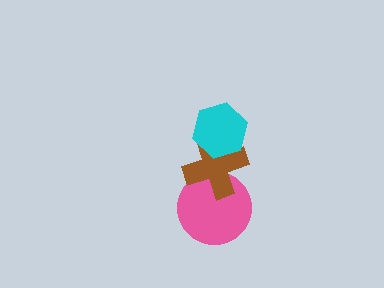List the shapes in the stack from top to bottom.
From top to bottom: the cyan hexagon, the brown cross, the pink circle.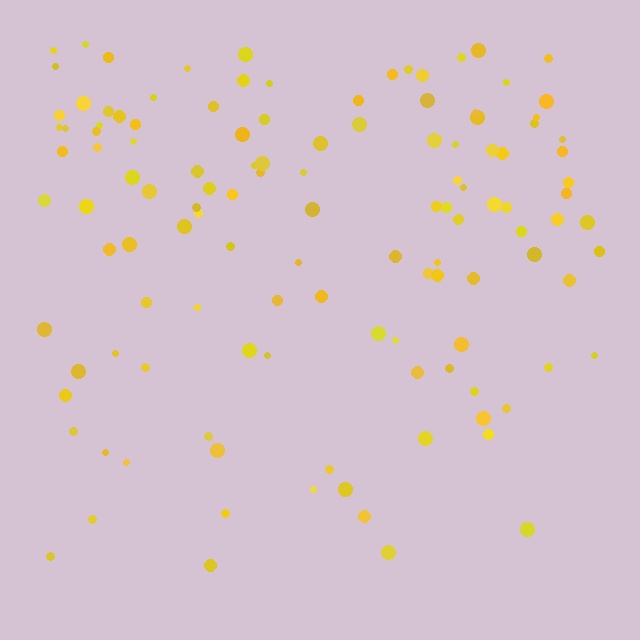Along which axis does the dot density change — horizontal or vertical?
Vertical.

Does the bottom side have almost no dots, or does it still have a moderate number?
Still a moderate number, just noticeably fewer than the top.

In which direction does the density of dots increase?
From bottom to top, with the top side densest.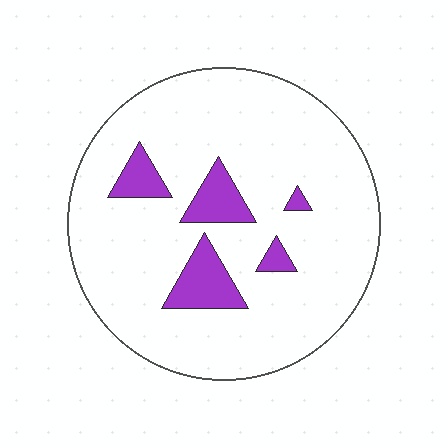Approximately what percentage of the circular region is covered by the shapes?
Approximately 10%.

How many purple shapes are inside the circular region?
5.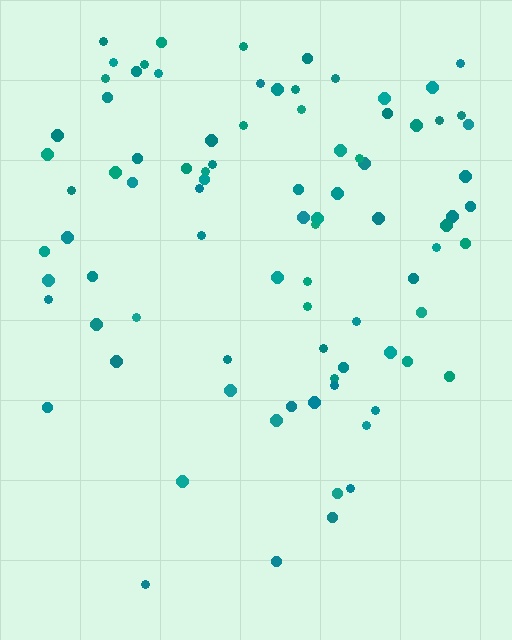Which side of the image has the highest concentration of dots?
The top.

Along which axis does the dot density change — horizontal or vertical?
Vertical.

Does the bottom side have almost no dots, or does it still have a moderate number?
Still a moderate number, just noticeably fewer than the top.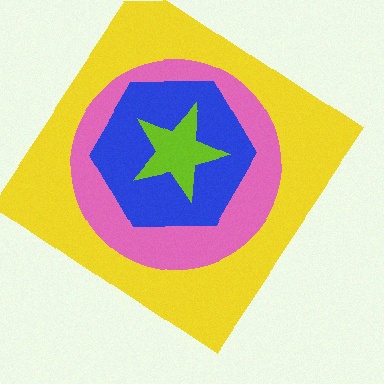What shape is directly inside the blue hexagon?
The lime star.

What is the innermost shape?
The lime star.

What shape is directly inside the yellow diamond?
The pink circle.